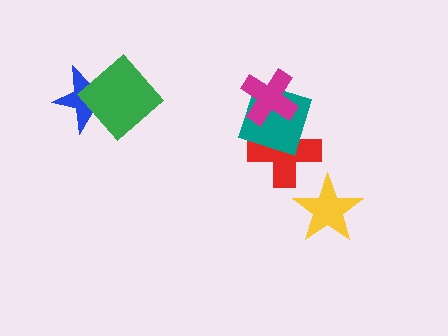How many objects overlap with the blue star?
1 object overlaps with the blue star.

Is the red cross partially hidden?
Yes, it is partially covered by another shape.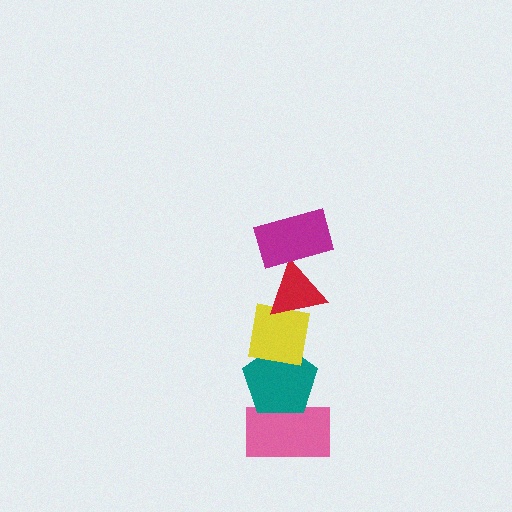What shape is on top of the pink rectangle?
The teal pentagon is on top of the pink rectangle.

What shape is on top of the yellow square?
The red triangle is on top of the yellow square.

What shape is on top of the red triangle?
The magenta rectangle is on top of the red triangle.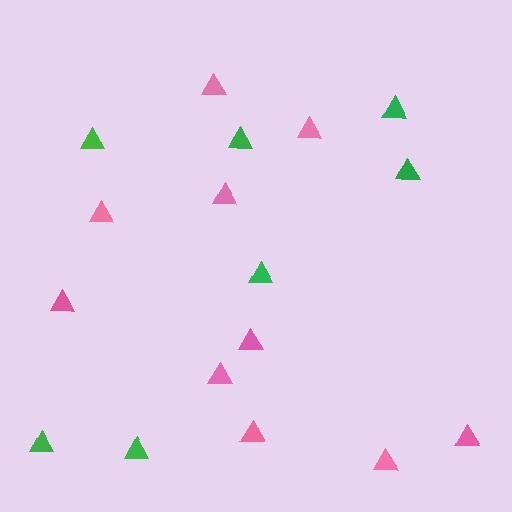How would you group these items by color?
There are 2 groups: one group of pink triangles (10) and one group of green triangles (7).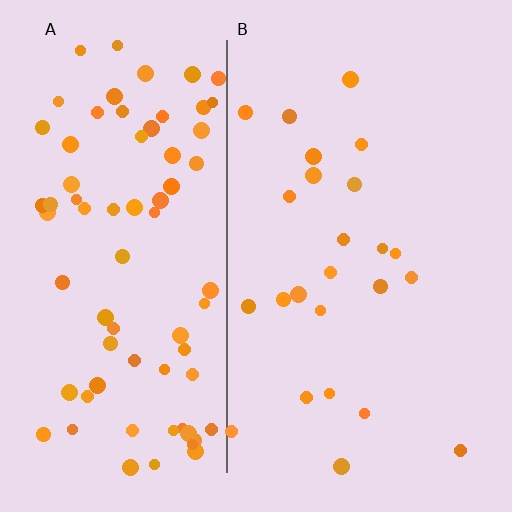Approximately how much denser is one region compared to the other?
Approximately 3.1× — region A over region B.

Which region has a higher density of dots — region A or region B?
A (the left).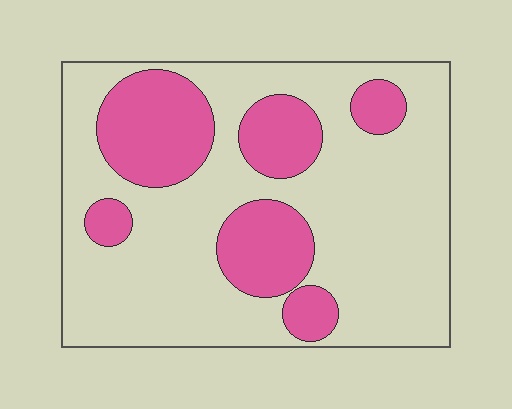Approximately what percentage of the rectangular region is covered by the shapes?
Approximately 30%.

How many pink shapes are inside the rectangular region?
6.